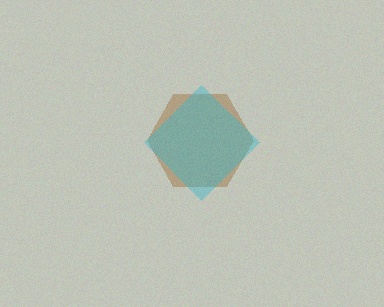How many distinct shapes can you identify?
There are 2 distinct shapes: a brown hexagon, a cyan diamond.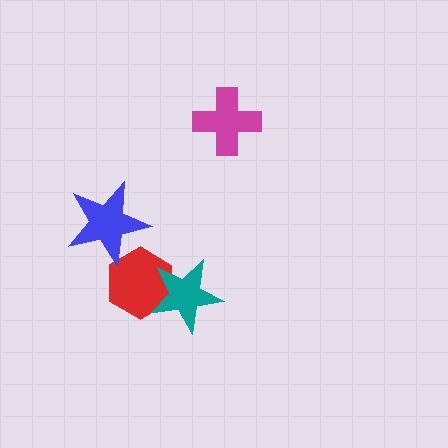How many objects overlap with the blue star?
1 object overlaps with the blue star.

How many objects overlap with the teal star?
1 object overlaps with the teal star.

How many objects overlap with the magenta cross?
0 objects overlap with the magenta cross.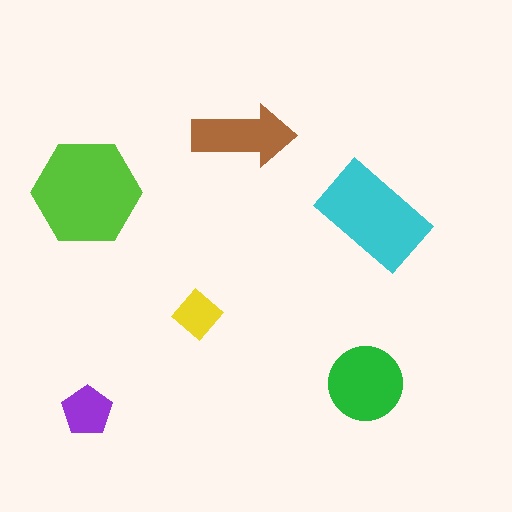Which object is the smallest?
The yellow diamond.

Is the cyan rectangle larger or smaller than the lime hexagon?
Smaller.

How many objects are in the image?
There are 6 objects in the image.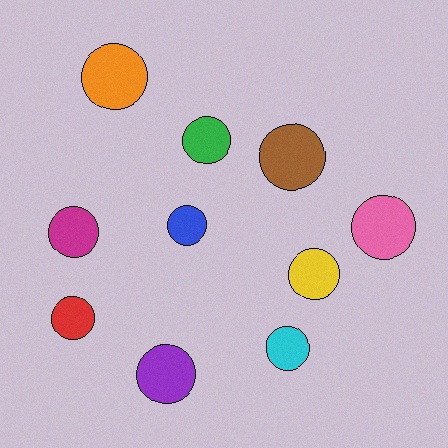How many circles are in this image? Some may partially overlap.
There are 10 circles.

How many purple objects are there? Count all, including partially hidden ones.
There is 1 purple object.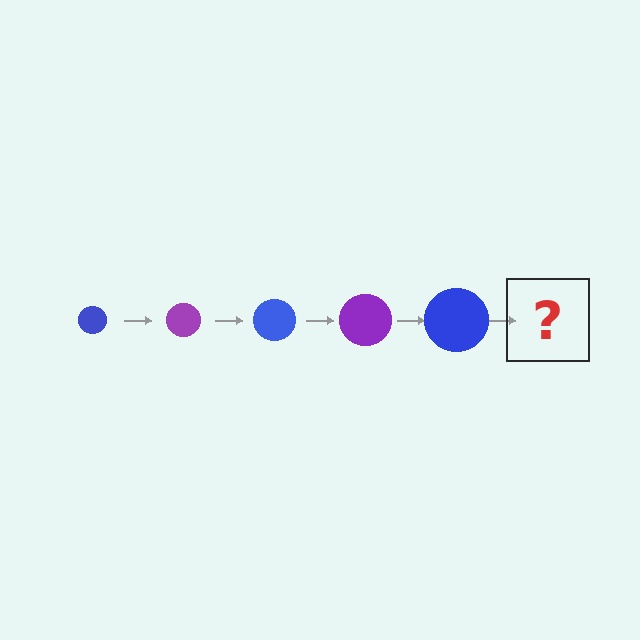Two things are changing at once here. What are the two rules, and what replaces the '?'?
The two rules are that the circle grows larger each step and the color cycles through blue and purple. The '?' should be a purple circle, larger than the previous one.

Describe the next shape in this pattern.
It should be a purple circle, larger than the previous one.